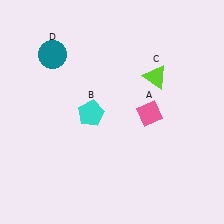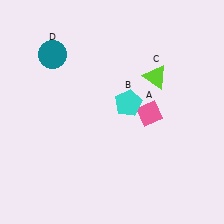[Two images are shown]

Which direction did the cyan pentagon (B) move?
The cyan pentagon (B) moved right.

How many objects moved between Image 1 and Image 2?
1 object moved between the two images.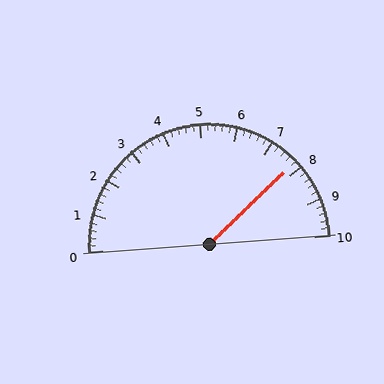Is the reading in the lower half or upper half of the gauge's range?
The reading is in the upper half of the range (0 to 10).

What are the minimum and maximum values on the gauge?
The gauge ranges from 0 to 10.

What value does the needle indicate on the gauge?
The needle indicates approximately 7.8.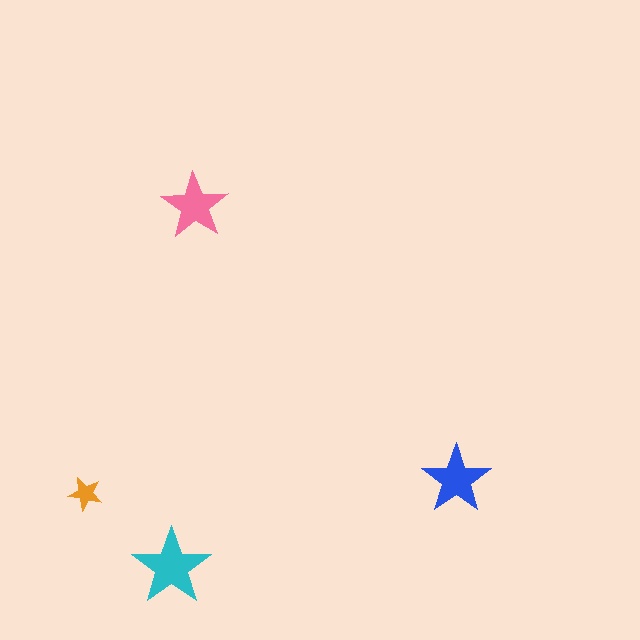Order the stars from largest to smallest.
the cyan one, the blue one, the pink one, the orange one.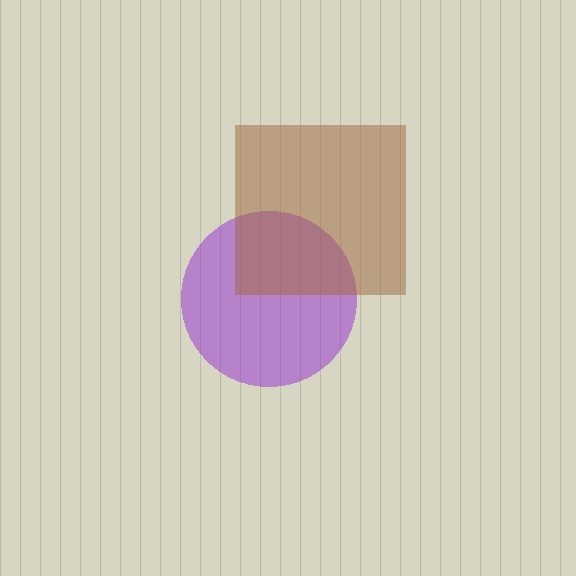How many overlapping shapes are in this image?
There are 2 overlapping shapes in the image.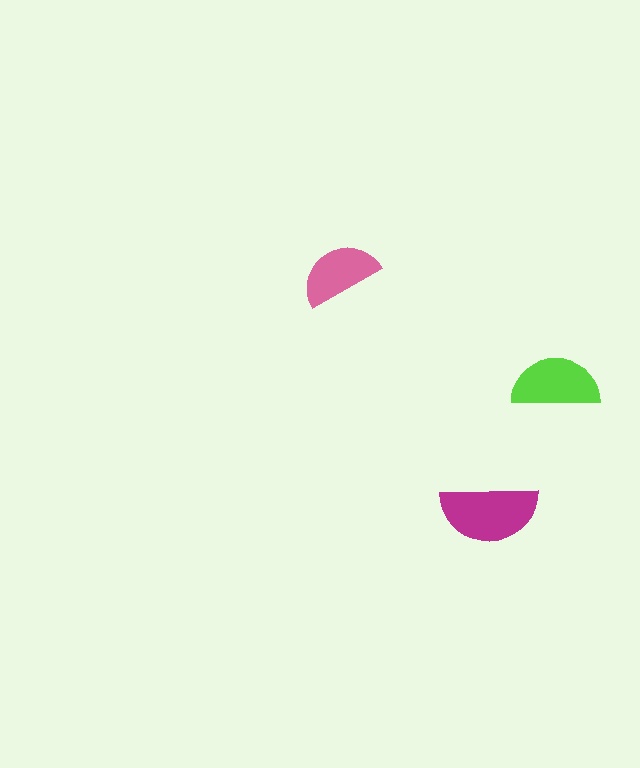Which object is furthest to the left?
The pink semicircle is leftmost.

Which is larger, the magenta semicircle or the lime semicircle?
The magenta one.